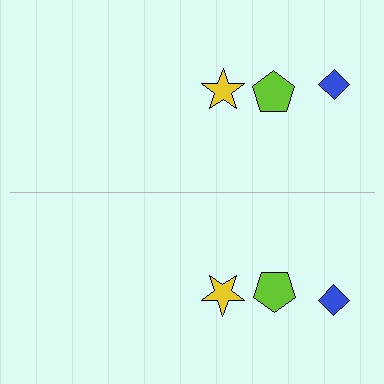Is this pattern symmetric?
Yes, this pattern has bilateral (reflection) symmetry.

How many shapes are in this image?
There are 6 shapes in this image.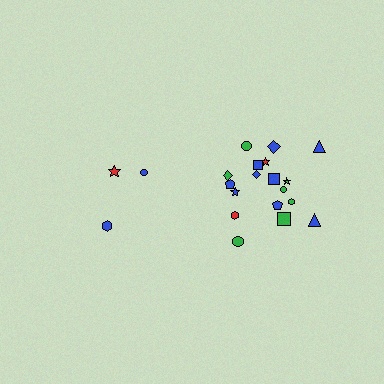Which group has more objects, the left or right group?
The right group.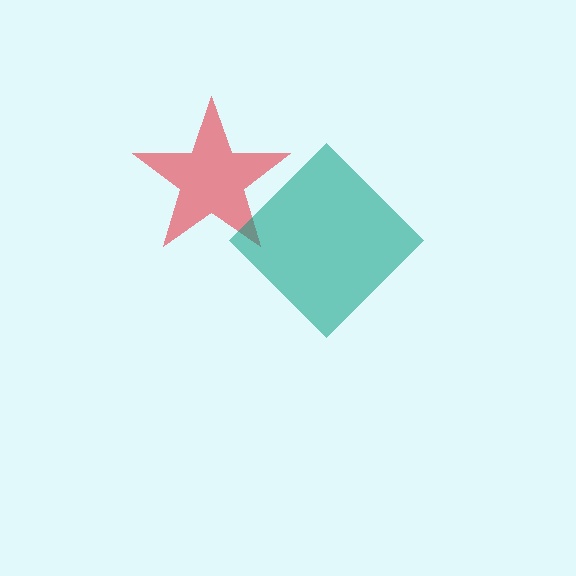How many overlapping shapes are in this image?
There are 2 overlapping shapes in the image.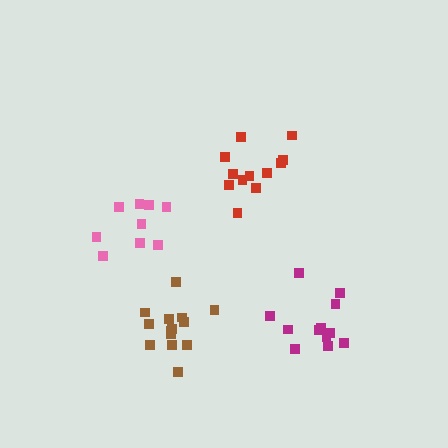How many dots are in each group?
Group 1: 9 dots, Group 2: 12 dots, Group 3: 12 dots, Group 4: 14 dots (47 total).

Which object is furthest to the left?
The pink cluster is leftmost.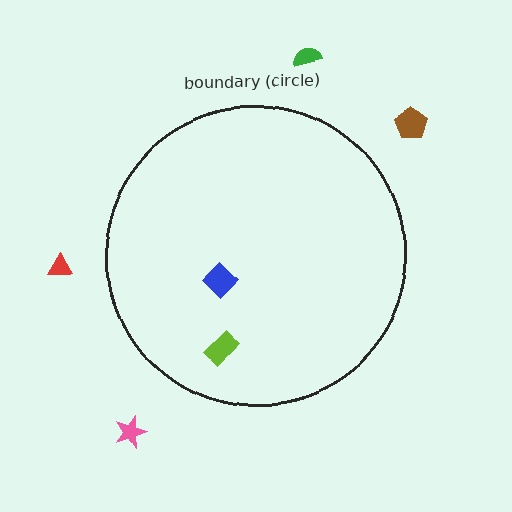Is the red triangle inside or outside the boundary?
Outside.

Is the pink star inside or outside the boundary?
Outside.